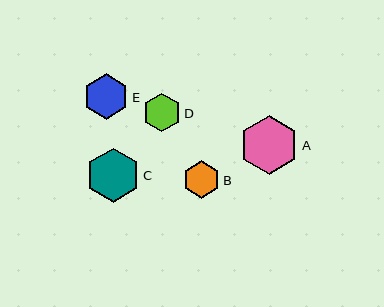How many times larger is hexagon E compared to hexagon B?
Hexagon E is approximately 1.2 times the size of hexagon B.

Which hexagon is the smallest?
Hexagon B is the smallest with a size of approximately 37 pixels.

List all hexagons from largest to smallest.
From largest to smallest: A, C, E, D, B.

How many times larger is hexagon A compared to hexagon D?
Hexagon A is approximately 1.5 times the size of hexagon D.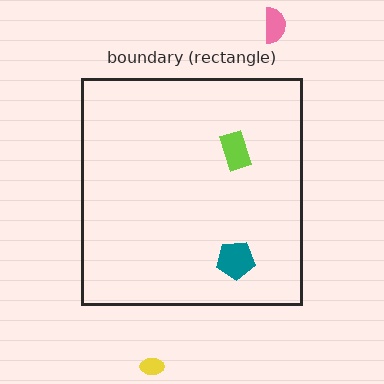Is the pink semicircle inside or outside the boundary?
Outside.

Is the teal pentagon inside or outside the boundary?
Inside.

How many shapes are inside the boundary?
2 inside, 2 outside.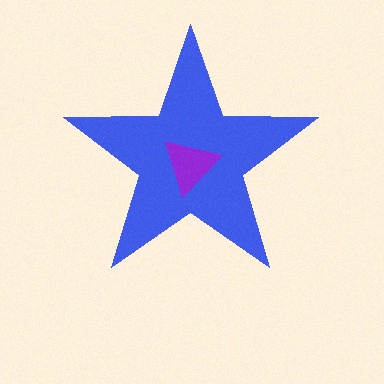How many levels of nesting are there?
2.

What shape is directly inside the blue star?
The purple triangle.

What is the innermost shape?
The purple triangle.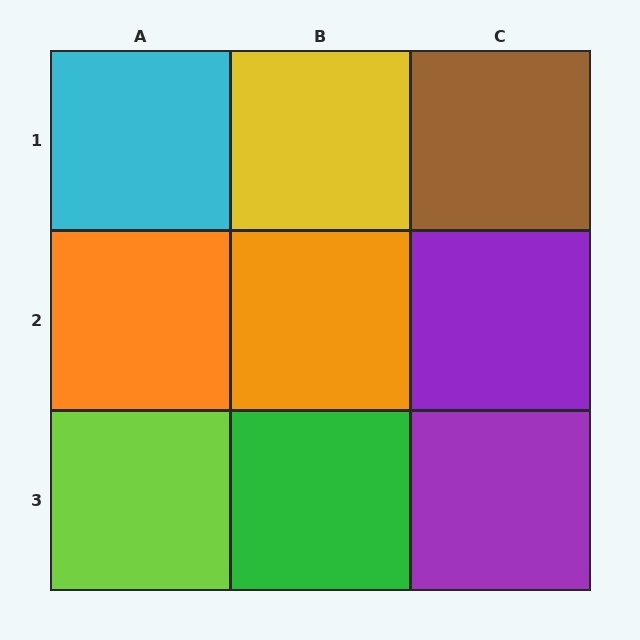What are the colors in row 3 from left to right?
Lime, green, purple.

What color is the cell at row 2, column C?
Purple.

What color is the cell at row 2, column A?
Orange.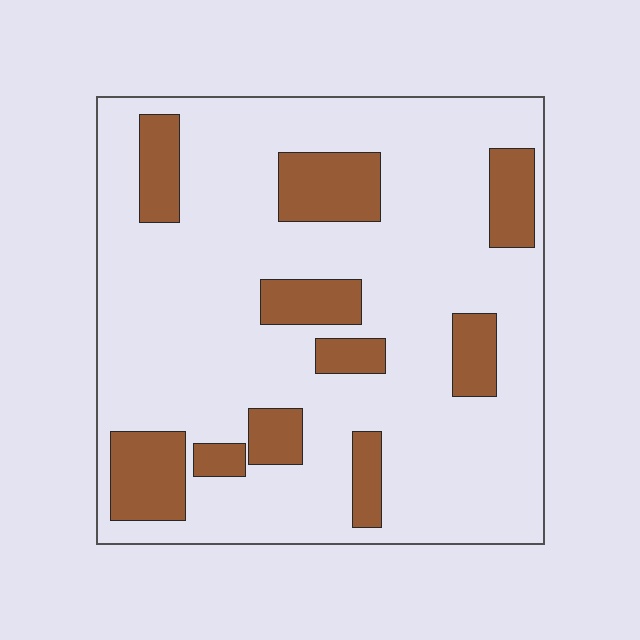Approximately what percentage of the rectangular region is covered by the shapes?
Approximately 20%.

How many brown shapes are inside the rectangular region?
10.